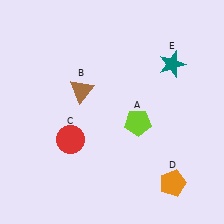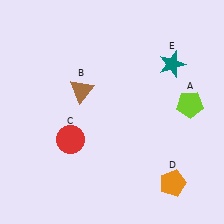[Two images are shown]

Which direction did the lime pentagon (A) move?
The lime pentagon (A) moved right.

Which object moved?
The lime pentagon (A) moved right.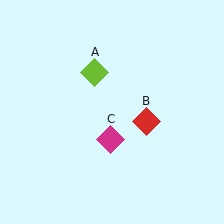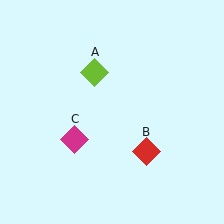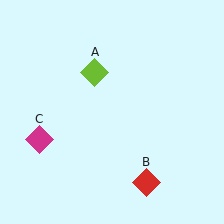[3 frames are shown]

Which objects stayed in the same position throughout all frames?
Lime diamond (object A) remained stationary.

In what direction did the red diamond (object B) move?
The red diamond (object B) moved down.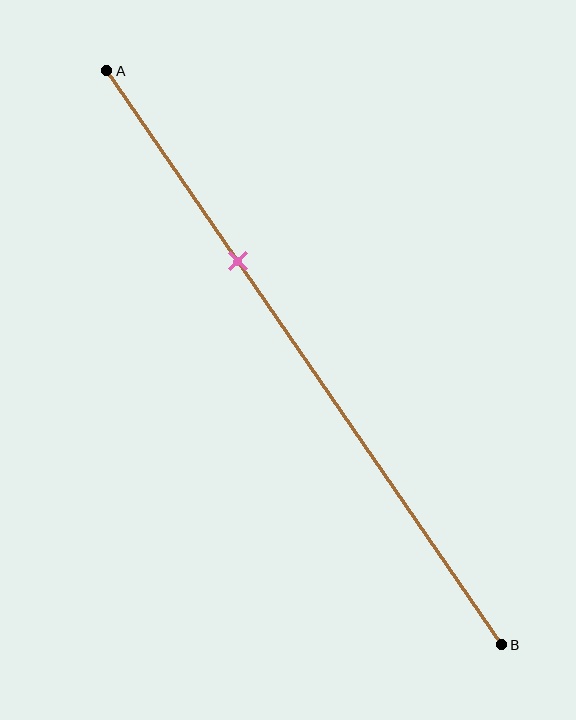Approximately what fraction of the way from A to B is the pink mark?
The pink mark is approximately 35% of the way from A to B.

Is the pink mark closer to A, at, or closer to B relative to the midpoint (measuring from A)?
The pink mark is closer to point A than the midpoint of segment AB.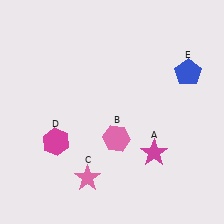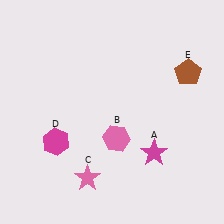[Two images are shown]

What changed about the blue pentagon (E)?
In Image 1, E is blue. In Image 2, it changed to brown.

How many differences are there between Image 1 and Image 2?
There is 1 difference between the two images.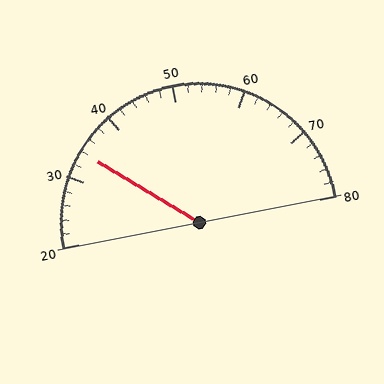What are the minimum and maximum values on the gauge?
The gauge ranges from 20 to 80.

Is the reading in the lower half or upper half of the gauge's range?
The reading is in the lower half of the range (20 to 80).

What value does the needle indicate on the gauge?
The needle indicates approximately 34.